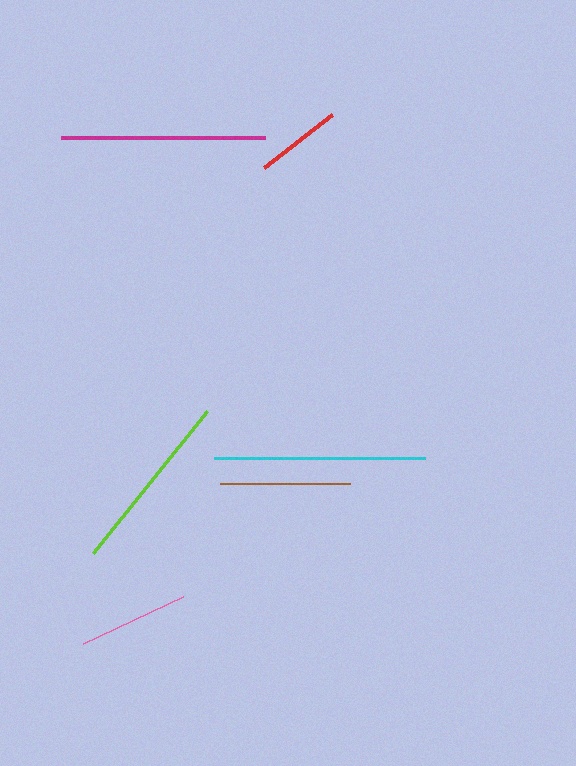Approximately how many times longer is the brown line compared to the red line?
The brown line is approximately 1.5 times the length of the red line.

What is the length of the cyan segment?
The cyan segment is approximately 211 pixels long.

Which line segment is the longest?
The cyan line is the longest at approximately 211 pixels.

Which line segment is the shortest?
The red line is the shortest at approximately 86 pixels.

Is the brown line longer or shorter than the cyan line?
The cyan line is longer than the brown line.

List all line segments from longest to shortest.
From longest to shortest: cyan, magenta, lime, brown, pink, red.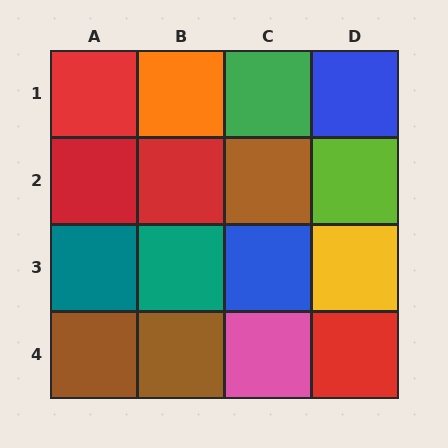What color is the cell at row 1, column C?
Green.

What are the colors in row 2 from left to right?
Red, red, brown, lime.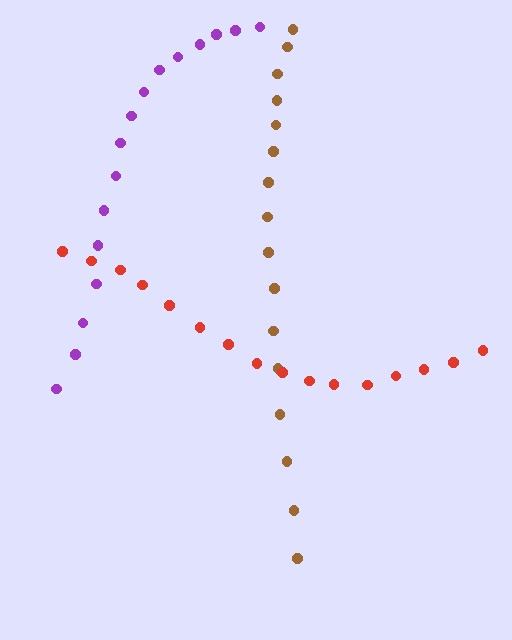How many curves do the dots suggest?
There are 3 distinct paths.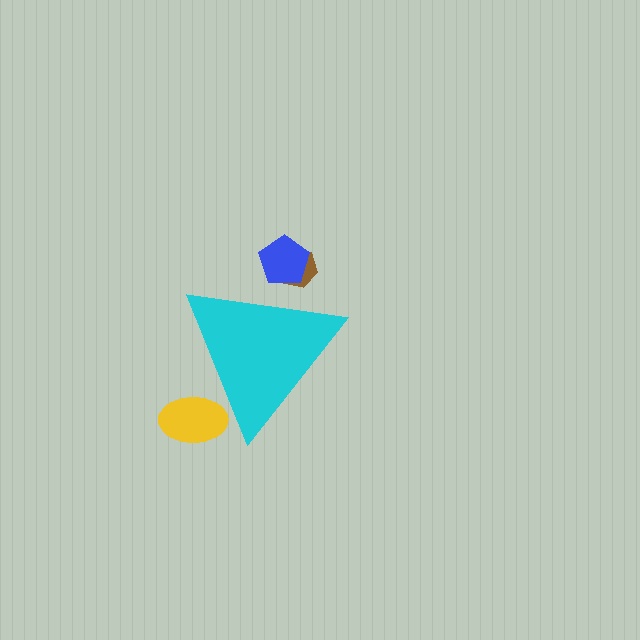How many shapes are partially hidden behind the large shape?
3 shapes are partially hidden.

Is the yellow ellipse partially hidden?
Yes, the yellow ellipse is partially hidden behind the cyan triangle.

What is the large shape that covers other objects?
A cyan triangle.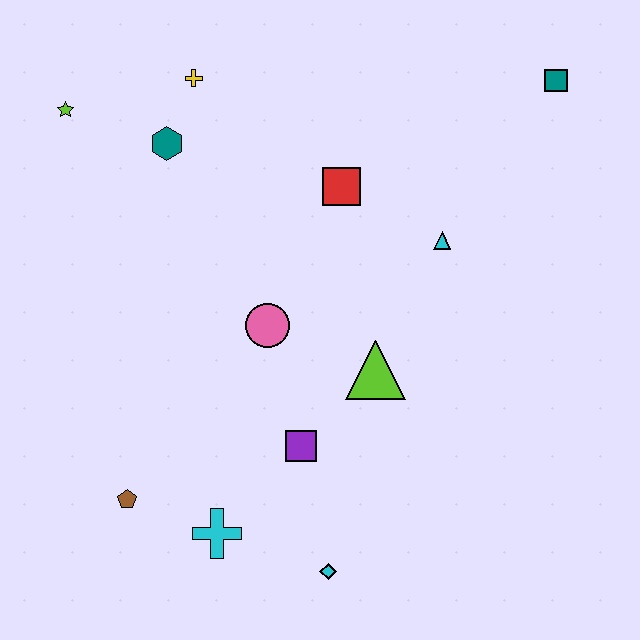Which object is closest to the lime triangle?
The purple square is closest to the lime triangle.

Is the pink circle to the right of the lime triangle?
No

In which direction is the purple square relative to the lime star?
The purple square is below the lime star.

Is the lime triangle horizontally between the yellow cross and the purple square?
No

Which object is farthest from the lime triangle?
The lime star is farthest from the lime triangle.